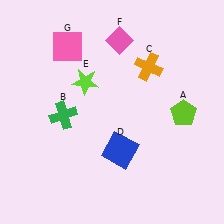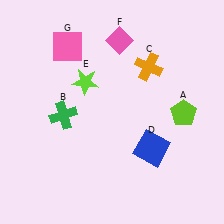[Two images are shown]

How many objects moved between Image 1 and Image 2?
1 object moved between the two images.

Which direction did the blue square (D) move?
The blue square (D) moved right.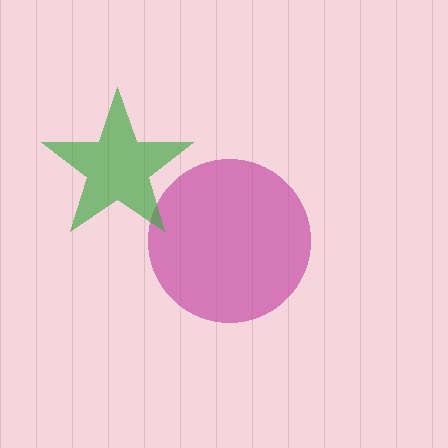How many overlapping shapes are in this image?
There are 2 overlapping shapes in the image.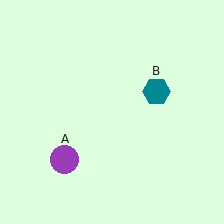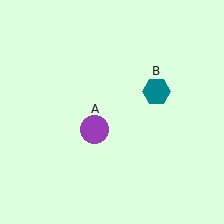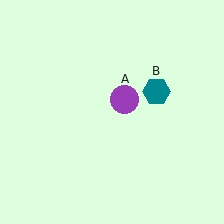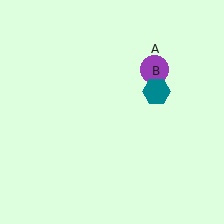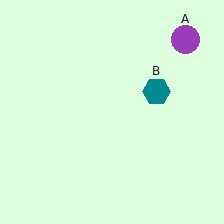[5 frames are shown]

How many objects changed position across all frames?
1 object changed position: purple circle (object A).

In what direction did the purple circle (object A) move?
The purple circle (object A) moved up and to the right.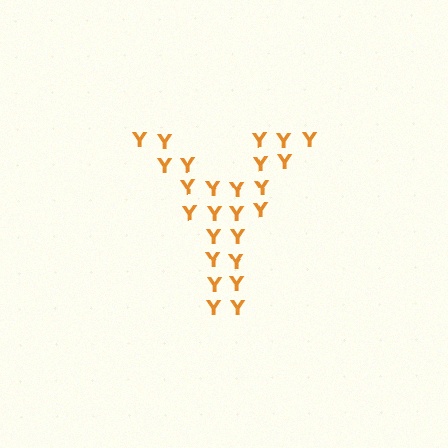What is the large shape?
The large shape is the letter Y.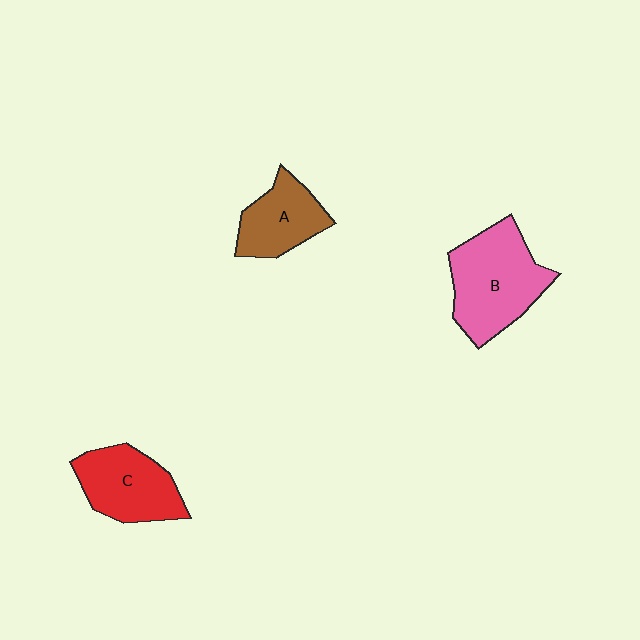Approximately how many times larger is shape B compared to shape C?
Approximately 1.3 times.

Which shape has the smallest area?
Shape A (brown).